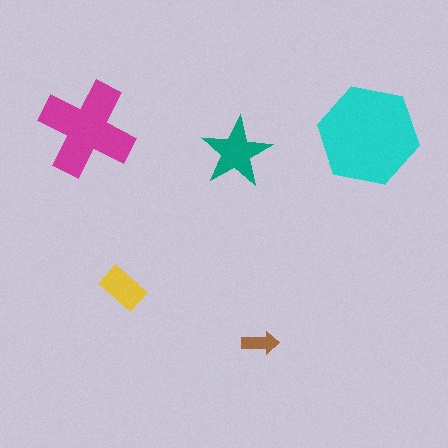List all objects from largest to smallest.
The cyan hexagon, the magenta cross, the teal star, the yellow rectangle, the brown arrow.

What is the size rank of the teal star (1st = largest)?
3rd.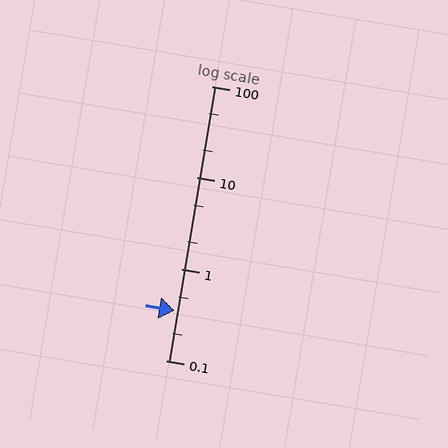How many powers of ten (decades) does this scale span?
The scale spans 3 decades, from 0.1 to 100.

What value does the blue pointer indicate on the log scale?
The pointer indicates approximately 0.35.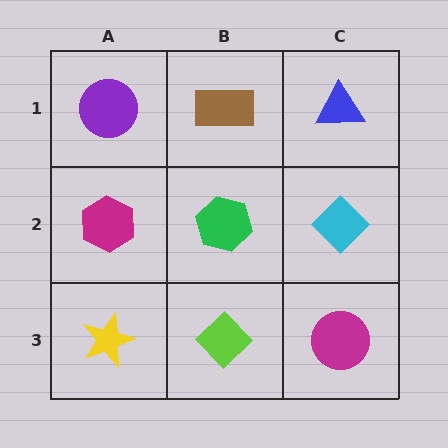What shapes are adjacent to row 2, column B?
A brown rectangle (row 1, column B), a lime diamond (row 3, column B), a magenta hexagon (row 2, column A), a cyan diamond (row 2, column C).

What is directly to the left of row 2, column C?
A green hexagon.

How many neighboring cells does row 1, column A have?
2.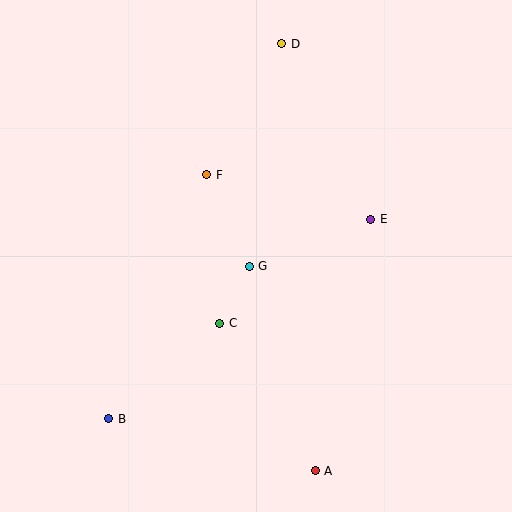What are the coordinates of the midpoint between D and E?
The midpoint between D and E is at (326, 131).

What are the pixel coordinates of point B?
Point B is at (109, 419).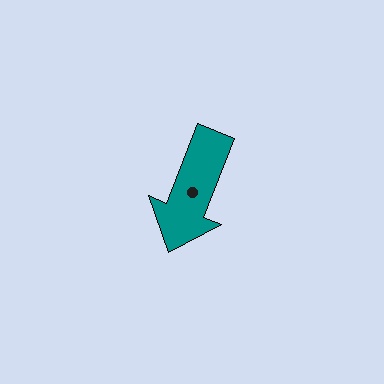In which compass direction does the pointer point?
South.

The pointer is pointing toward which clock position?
Roughly 7 o'clock.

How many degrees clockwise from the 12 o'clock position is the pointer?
Approximately 201 degrees.